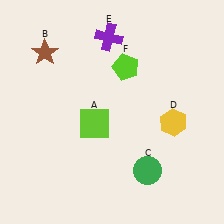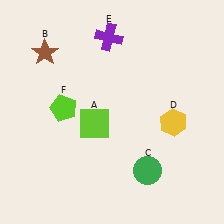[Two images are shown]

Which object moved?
The lime pentagon (F) moved left.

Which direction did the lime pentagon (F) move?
The lime pentagon (F) moved left.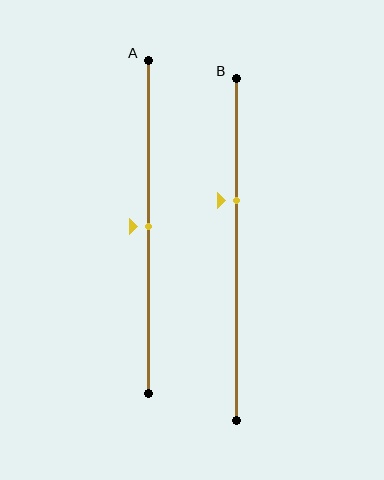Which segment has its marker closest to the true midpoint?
Segment A has its marker closest to the true midpoint.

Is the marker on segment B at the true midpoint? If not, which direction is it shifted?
No, the marker on segment B is shifted upward by about 14% of the segment length.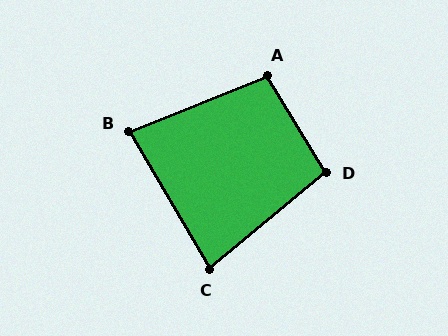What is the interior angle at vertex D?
Approximately 98 degrees (obtuse).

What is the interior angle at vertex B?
Approximately 82 degrees (acute).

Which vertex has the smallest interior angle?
C, at approximately 81 degrees.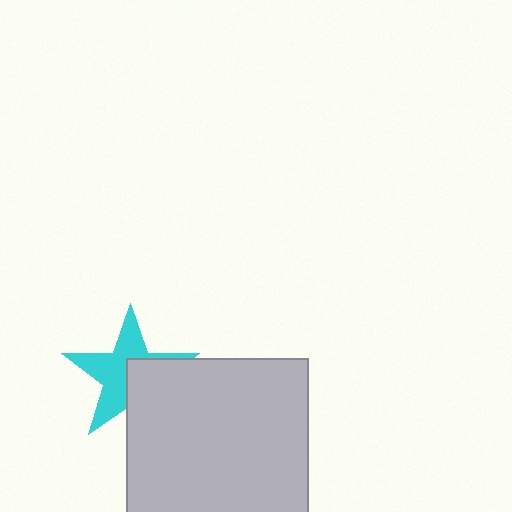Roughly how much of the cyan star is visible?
About half of it is visible (roughly 57%).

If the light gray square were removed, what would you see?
You would see the complete cyan star.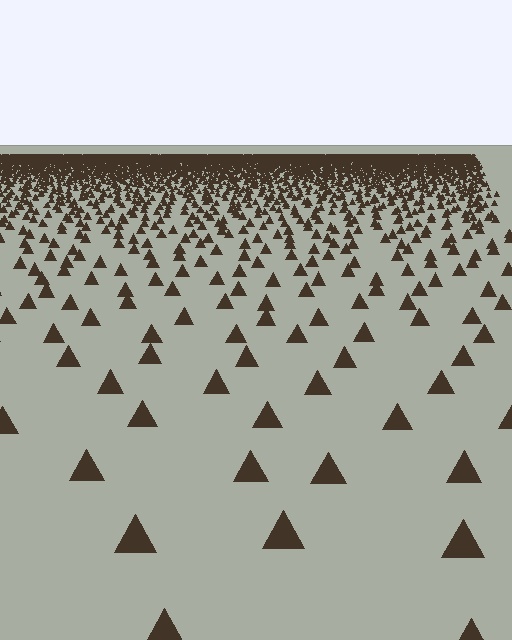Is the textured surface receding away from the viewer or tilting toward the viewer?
The surface is receding away from the viewer. Texture elements get smaller and denser toward the top.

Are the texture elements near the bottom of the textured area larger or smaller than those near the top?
Larger. Near the bottom, elements are closer to the viewer and appear at a bigger on-screen size.